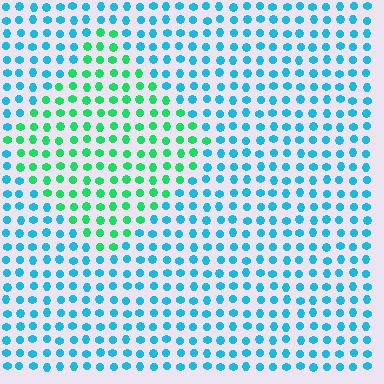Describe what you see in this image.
The image is filled with small cyan elements in a uniform arrangement. A diamond-shaped region is visible where the elements are tinted to a slightly different hue, forming a subtle color boundary.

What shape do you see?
I see a diamond.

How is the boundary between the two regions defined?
The boundary is defined purely by a slight shift in hue (about 50 degrees). Spacing, size, and orientation are identical on both sides.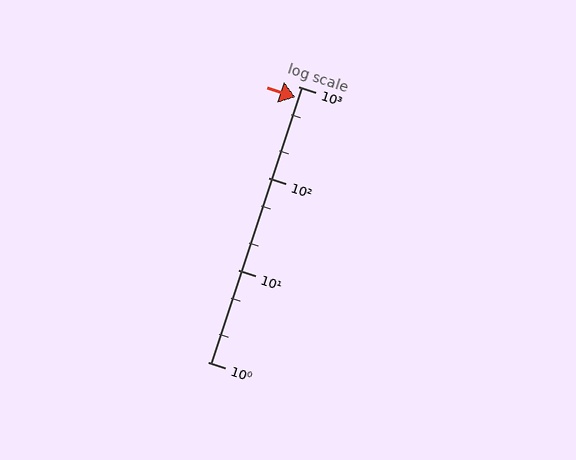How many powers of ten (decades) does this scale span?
The scale spans 3 decades, from 1 to 1000.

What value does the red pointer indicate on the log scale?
The pointer indicates approximately 760.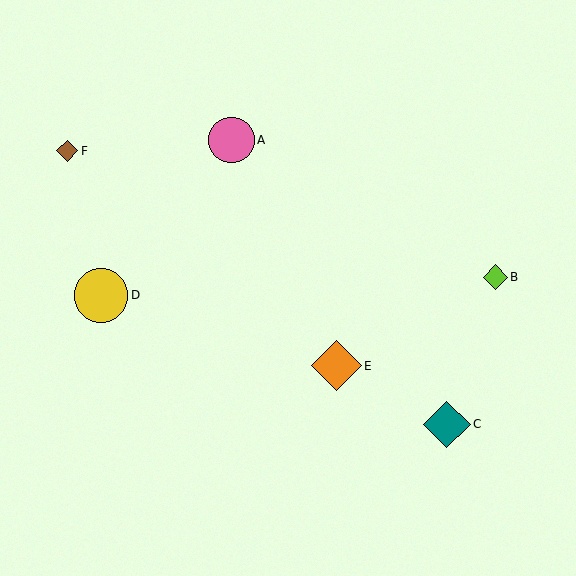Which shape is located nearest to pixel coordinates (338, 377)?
The orange diamond (labeled E) at (336, 366) is nearest to that location.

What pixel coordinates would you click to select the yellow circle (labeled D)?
Click at (101, 295) to select the yellow circle D.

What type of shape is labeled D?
Shape D is a yellow circle.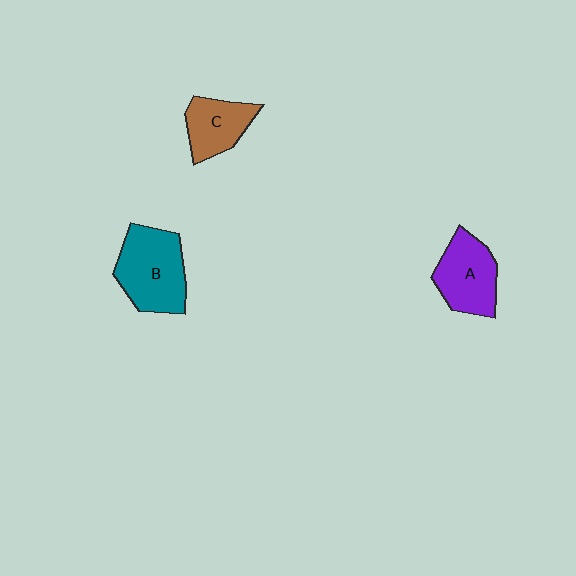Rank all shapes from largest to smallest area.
From largest to smallest: B (teal), A (purple), C (brown).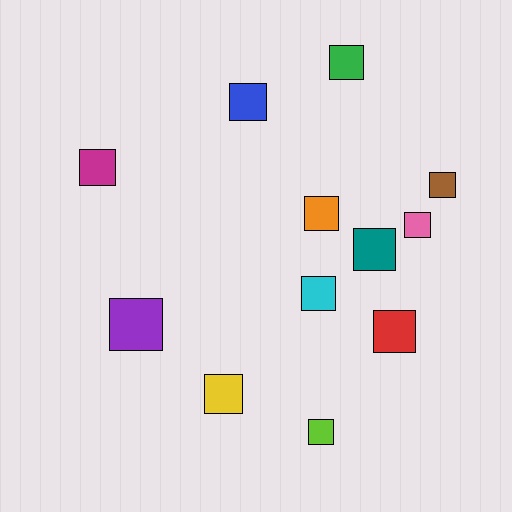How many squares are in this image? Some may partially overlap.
There are 12 squares.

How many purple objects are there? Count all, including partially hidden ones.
There is 1 purple object.